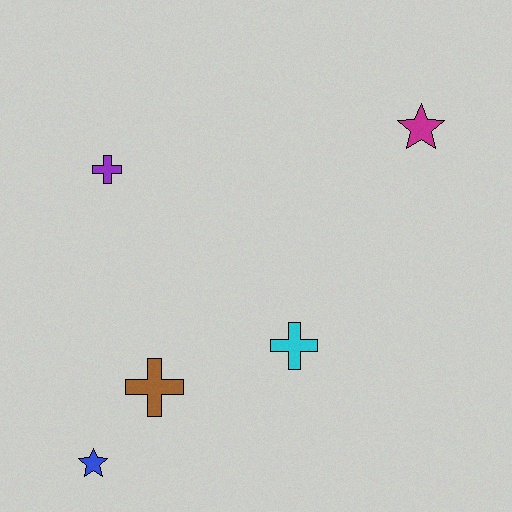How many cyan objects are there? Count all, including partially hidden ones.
There is 1 cyan object.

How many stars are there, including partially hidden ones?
There are 2 stars.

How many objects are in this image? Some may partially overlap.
There are 5 objects.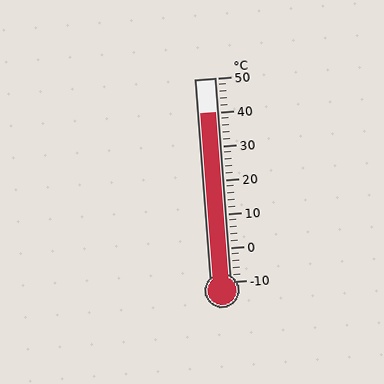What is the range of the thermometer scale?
The thermometer scale ranges from -10°C to 50°C.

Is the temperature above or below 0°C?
The temperature is above 0°C.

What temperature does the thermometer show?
The thermometer shows approximately 40°C.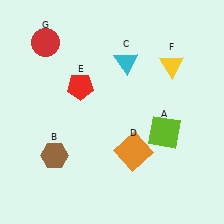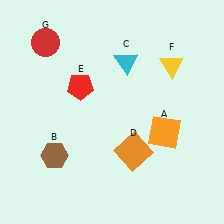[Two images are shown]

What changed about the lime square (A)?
In Image 1, A is lime. In Image 2, it changed to orange.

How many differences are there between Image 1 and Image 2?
There is 1 difference between the two images.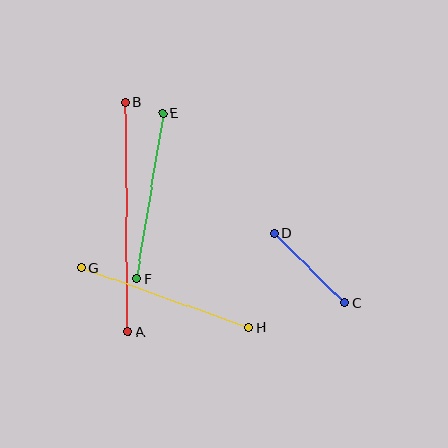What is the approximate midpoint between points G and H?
The midpoint is at approximately (165, 298) pixels.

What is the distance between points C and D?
The distance is approximately 99 pixels.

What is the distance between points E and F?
The distance is approximately 168 pixels.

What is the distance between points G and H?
The distance is approximately 179 pixels.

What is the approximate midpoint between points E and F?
The midpoint is at approximately (150, 196) pixels.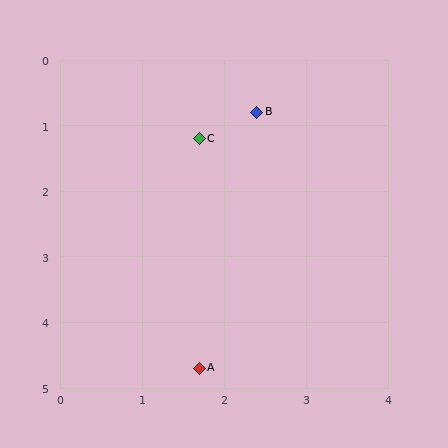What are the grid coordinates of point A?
Point A is at approximately (1.7, 4.7).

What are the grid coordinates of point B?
Point B is at approximately (2.4, 0.8).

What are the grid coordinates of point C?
Point C is at approximately (1.7, 1.2).